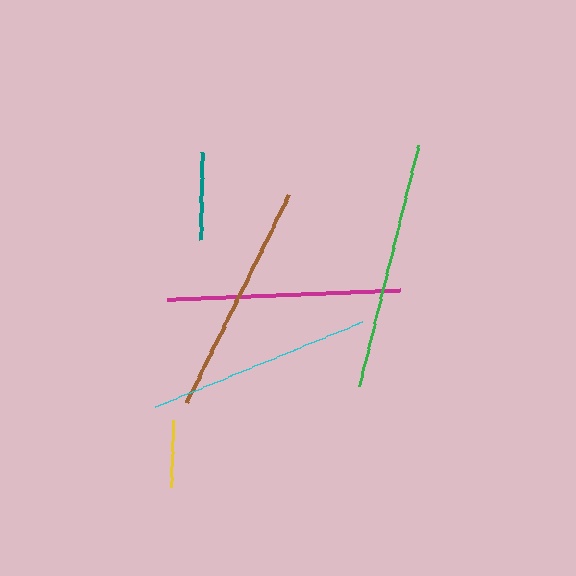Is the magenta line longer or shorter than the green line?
The green line is longer than the magenta line.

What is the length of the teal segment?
The teal segment is approximately 88 pixels long.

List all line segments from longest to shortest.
From longest to shortest: green, magenta, brown, cyan, teal, yellow.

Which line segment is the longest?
The green line is the longest at approximately 249 pixels.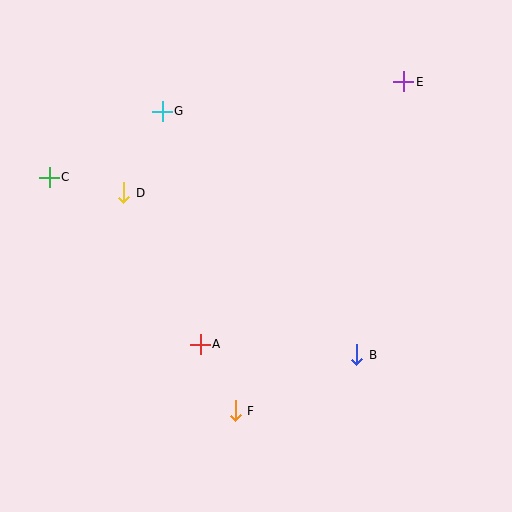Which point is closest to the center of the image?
Point A at (200, 344) is closest to the center.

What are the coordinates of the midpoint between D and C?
The midpoint between D and C is at (86, 185).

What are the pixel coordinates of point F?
Point F is at (235, 411).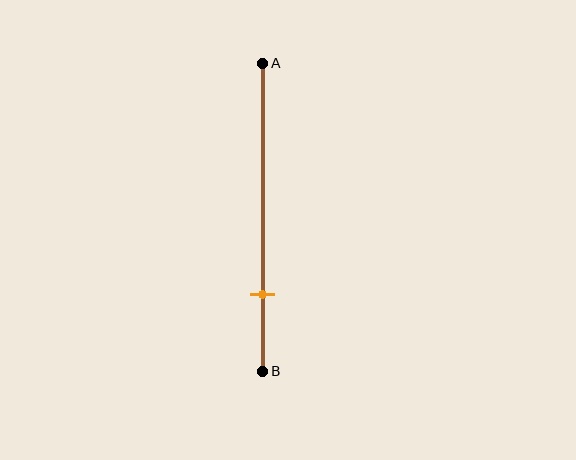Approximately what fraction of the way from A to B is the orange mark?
The orange mark is approximately 75% of the way from A to B.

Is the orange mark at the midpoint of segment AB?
No, the mark is at about 75% from A, not at the 50% midpoint.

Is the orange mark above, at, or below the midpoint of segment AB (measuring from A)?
The orange mark is below the midpoint of segment AB.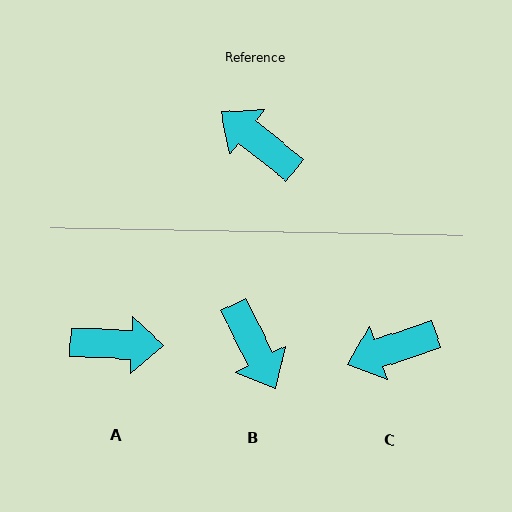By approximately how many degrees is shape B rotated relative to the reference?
Approximately 155 degrees counter-clockwise.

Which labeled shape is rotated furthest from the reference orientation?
B, about 155 degrees away.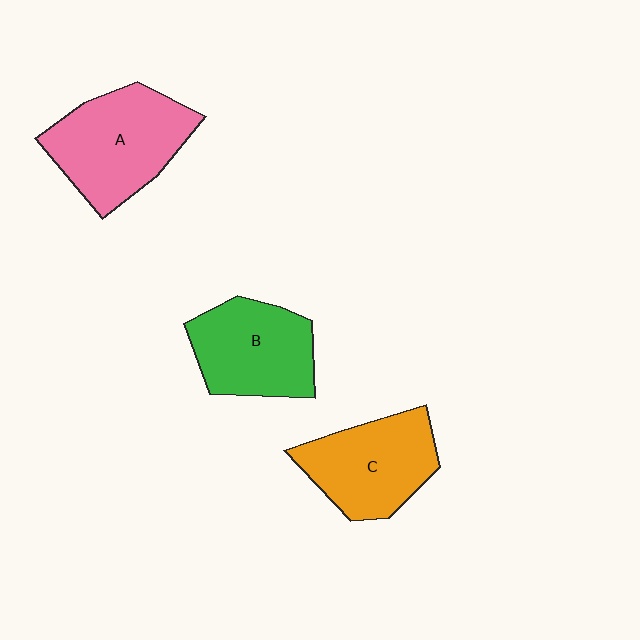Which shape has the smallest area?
Shape B (green).